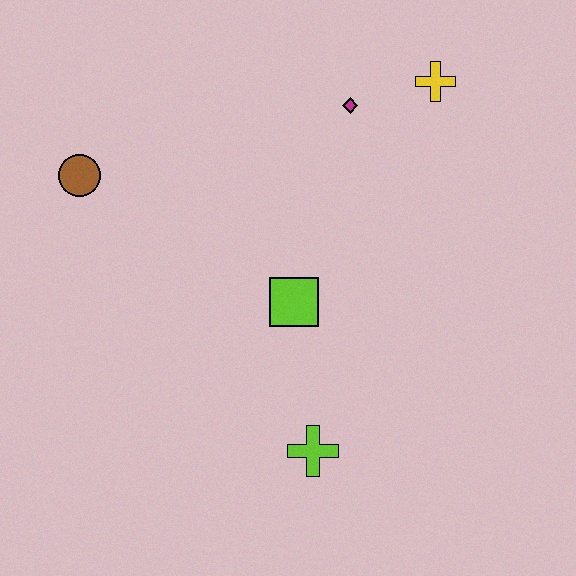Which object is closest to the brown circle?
The lime square is closest to the brown circle.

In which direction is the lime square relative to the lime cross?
The lime square is above the lime cross.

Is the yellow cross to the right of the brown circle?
Yes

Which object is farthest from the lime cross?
The yellow cross is farthest from the lime cross.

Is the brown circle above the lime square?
Yes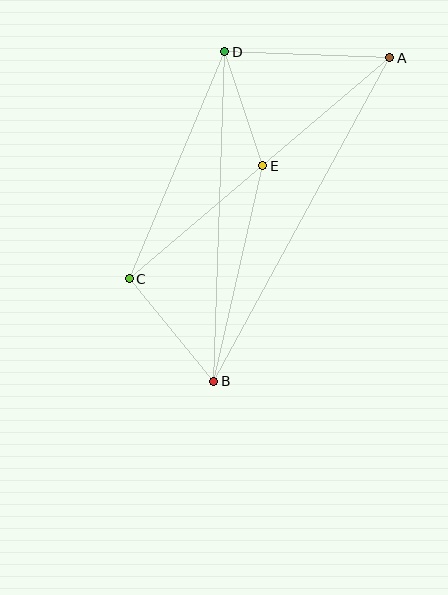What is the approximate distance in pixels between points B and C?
The distance between B and C is approximately 133 pixels.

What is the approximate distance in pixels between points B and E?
The distance between B and E is approximately 221 pixels.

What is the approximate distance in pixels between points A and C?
The distance between A and C is approximately 342 pixels.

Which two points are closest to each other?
Points D and E are closest to each other.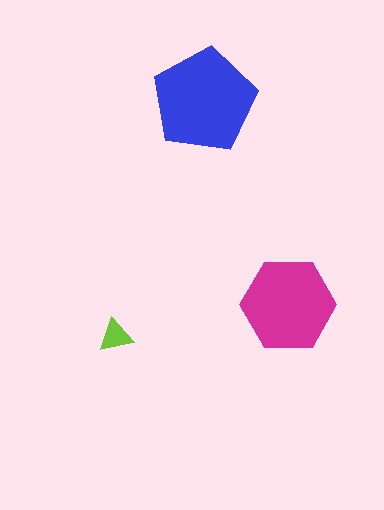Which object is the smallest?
The lime triangle.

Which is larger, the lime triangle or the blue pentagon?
The blue pentagon.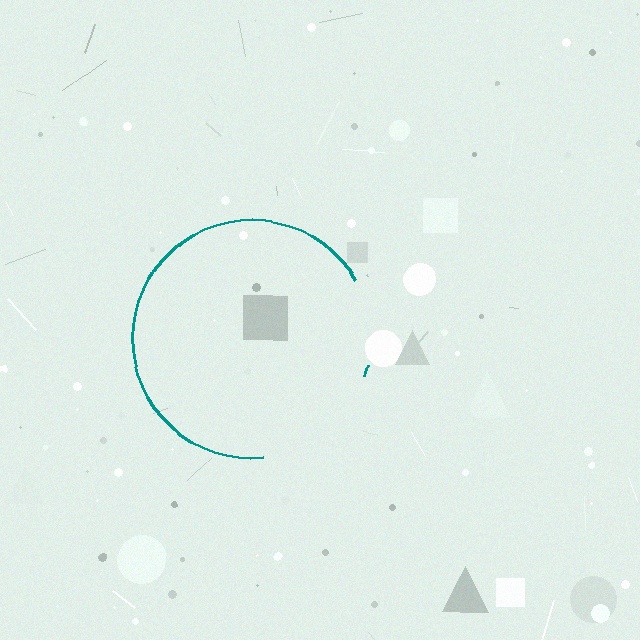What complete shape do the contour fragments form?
The contour fragments form a circle.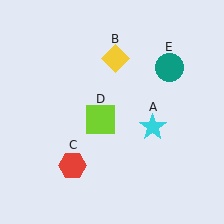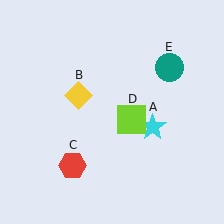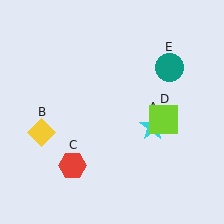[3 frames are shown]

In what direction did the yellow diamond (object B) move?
The yellow diamond (object B) moved down and to the left.